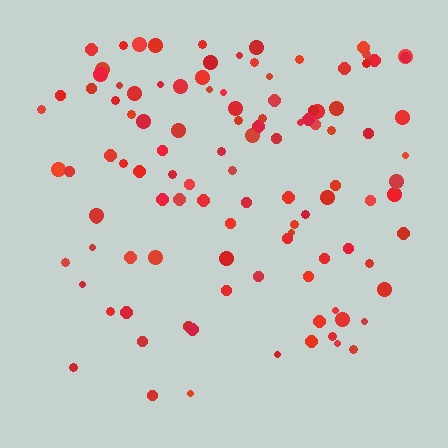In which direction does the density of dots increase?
From bottom to top, with the top side densest.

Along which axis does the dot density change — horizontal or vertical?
Vertical.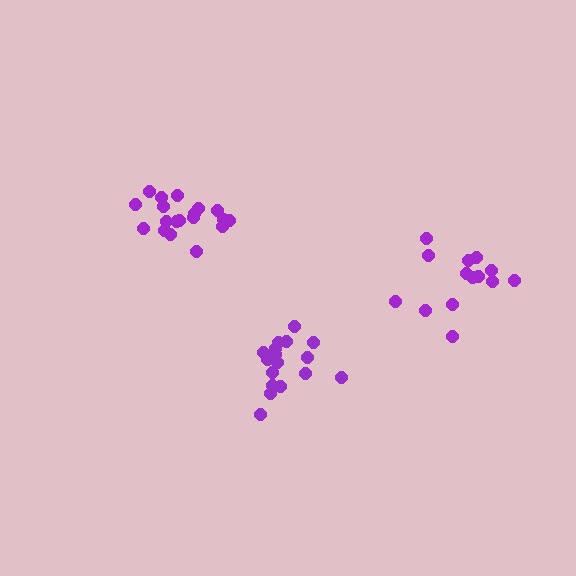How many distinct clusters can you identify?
There are 3 distinct clusters.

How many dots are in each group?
Group 1: 19 dots, Group 2: 14 dots, Group 3: 18 dots (51 total).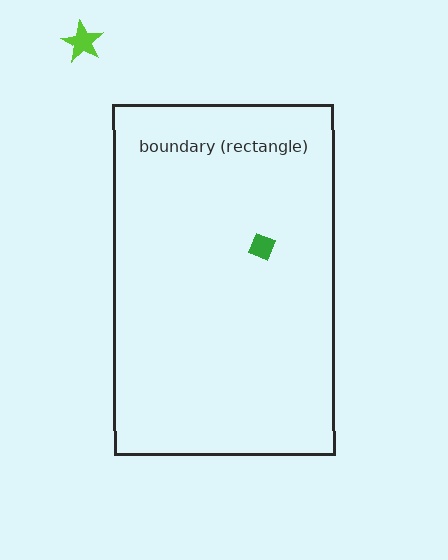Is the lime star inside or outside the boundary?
Outside.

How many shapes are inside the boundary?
1 inside, 1 outside.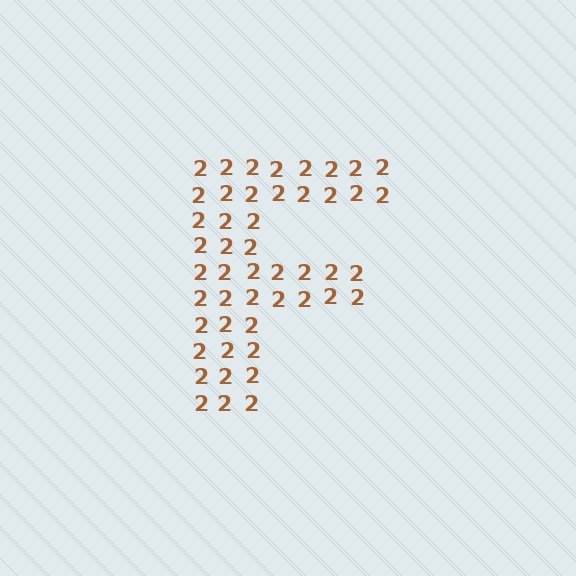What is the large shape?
The large shape is the letter F.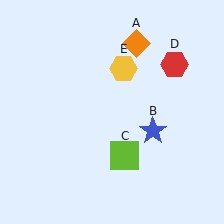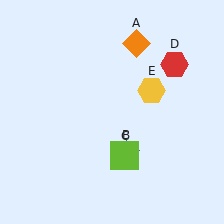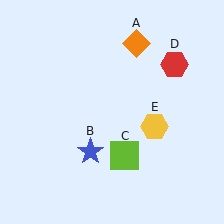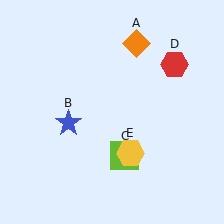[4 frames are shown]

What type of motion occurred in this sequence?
The blue star (object B), yellow hexagon (object E) rotated clockwise around the center of the scene.